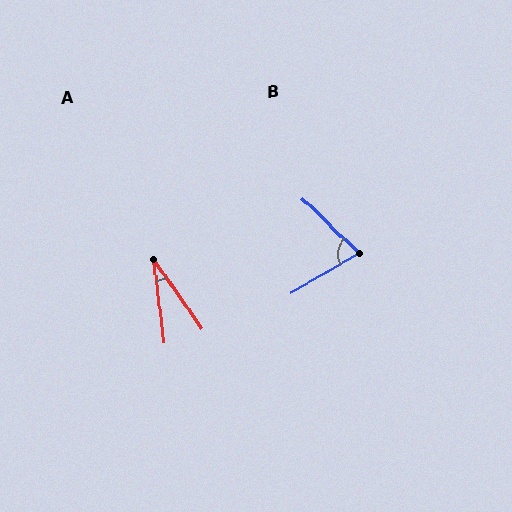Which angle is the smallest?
A, at approximately 27 degrees.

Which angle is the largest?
B, at approximately 74 degrees.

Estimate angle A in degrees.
Approximately 27 degrees.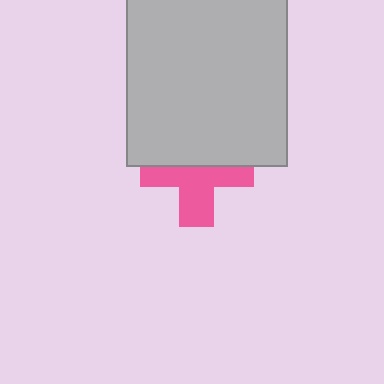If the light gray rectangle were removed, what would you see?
You would see the complete pink cross.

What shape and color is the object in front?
The object in front is a light gray rectangle.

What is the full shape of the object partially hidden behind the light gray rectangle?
The partially hidden object is a pink cross.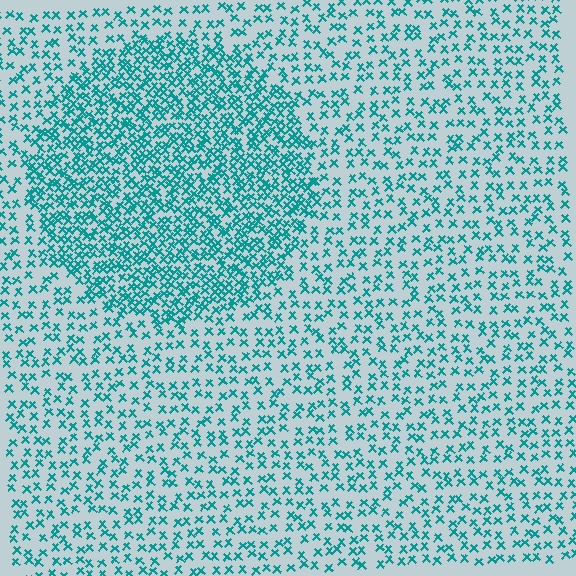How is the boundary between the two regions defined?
The boundary is defined by a change in element density (approximately 2.2x ratio). All elements are the same color, size, and shape.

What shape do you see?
I see a circle.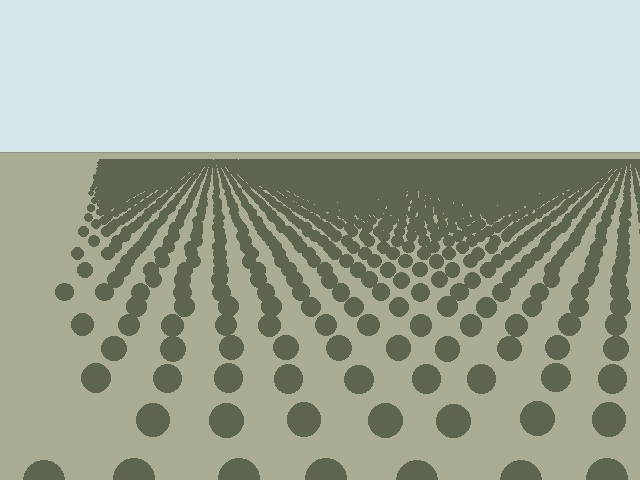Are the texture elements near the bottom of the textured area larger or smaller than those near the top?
Larger. Near the bottom, elements are closer to the viewer and appear at a bigger on-screen size.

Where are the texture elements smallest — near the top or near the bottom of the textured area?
Near the top.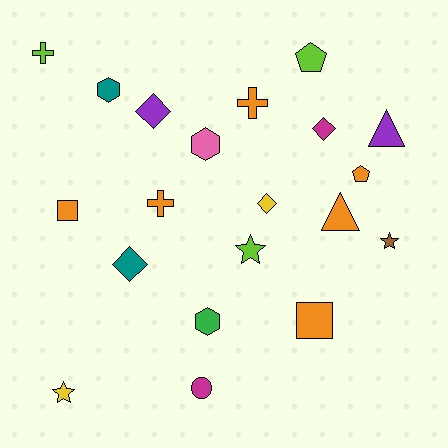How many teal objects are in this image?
There are 2 teal objects.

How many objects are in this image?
There are 20 objects.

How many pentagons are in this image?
There are 2 pentagons.